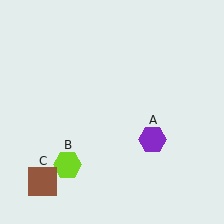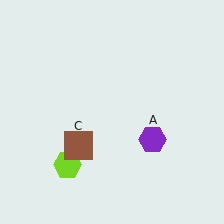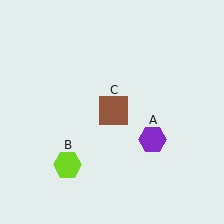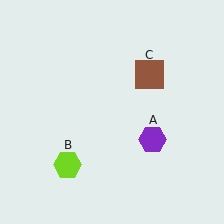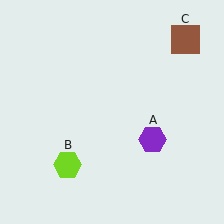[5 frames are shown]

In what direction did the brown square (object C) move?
The brown square (object C) moved up and to the right.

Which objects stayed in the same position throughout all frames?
Purple hexagon (object A) and lime hexagon (object B) remained stationary.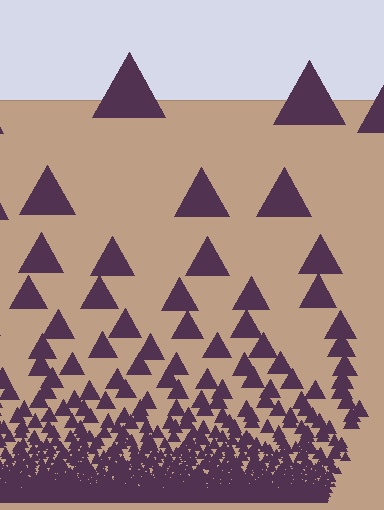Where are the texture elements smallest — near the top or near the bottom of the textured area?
Near the bottom.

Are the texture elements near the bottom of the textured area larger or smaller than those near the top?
Smaller. The gradient is inverted — elements near the bottom are smaller and denser.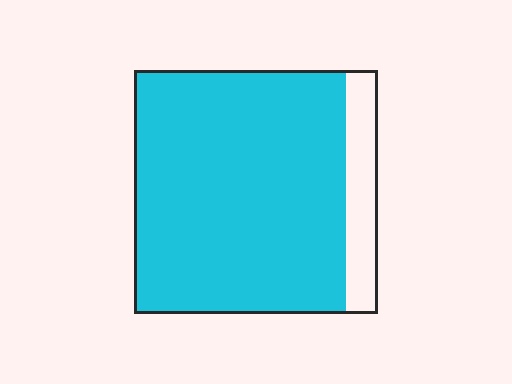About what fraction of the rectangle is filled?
About seven eighths (7/8).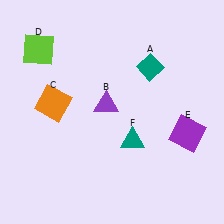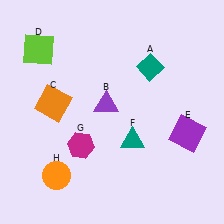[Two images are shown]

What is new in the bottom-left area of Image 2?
An orange circle (H) was added in the bottom-left area of Image 2.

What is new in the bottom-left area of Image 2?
A magenta hexagon (G) was added in the bottom-left area of Image 2.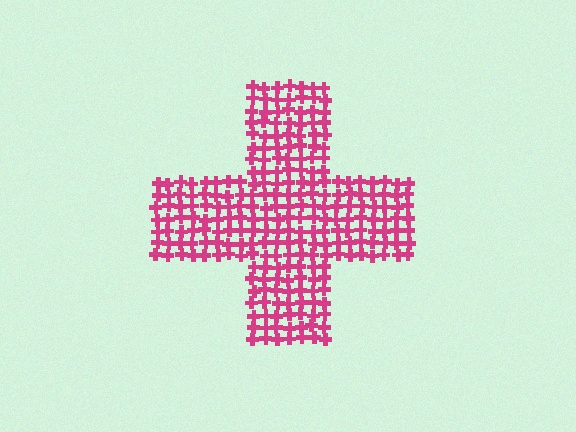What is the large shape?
The large shape is a cross.